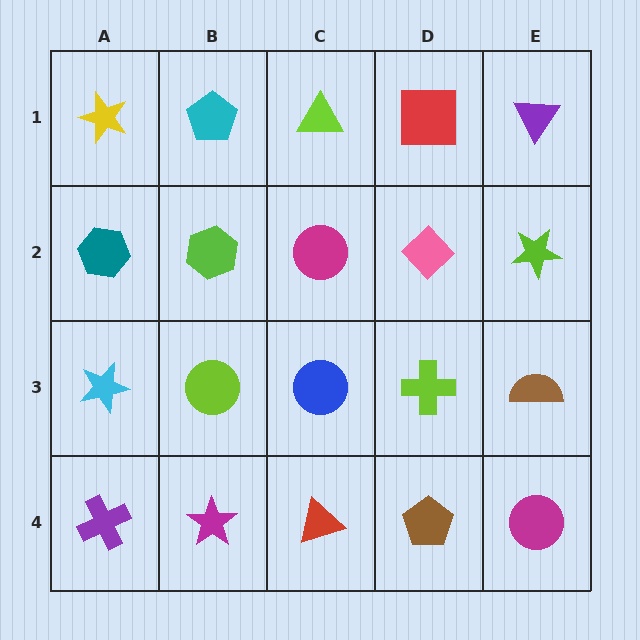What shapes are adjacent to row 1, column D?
A pink diamond (row 2, column D), a lime triangle (row 1, column C), a purple triangle (row 1, column E).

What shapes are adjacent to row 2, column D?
A red square (row 1, column D), a lime cross (row 3, column D), a magenta circle (row 2, column C), a lime star (row 2, column E).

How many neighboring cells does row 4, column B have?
3.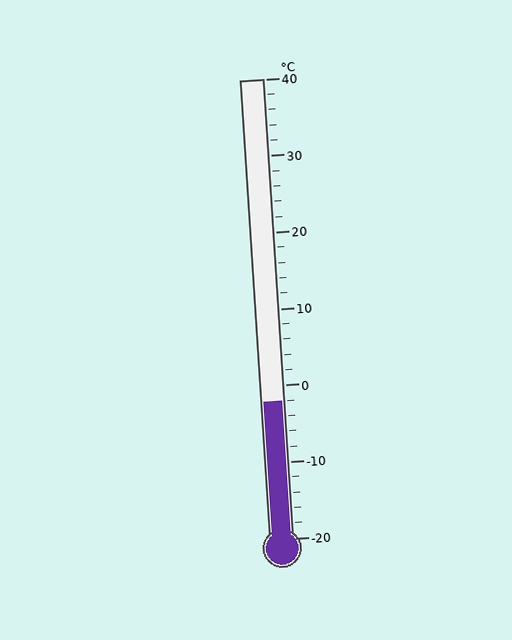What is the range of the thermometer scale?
The thermometer scale ranges from -20°C to 40°C.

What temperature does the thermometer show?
The thermometer shows approximately -2°C.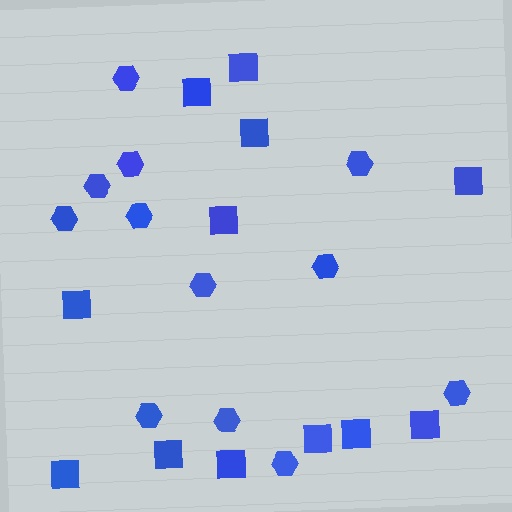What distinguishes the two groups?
There are 2 groups: one group of hexagons (12) and one group of squares (12).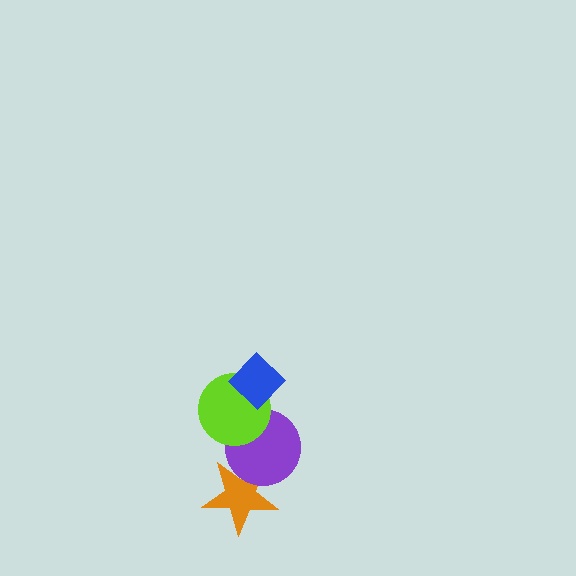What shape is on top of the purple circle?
The lime circle is on top of the purple circle.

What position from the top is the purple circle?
The purple circle is 3rd from the top.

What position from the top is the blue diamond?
The blue diamond is 1st from the top.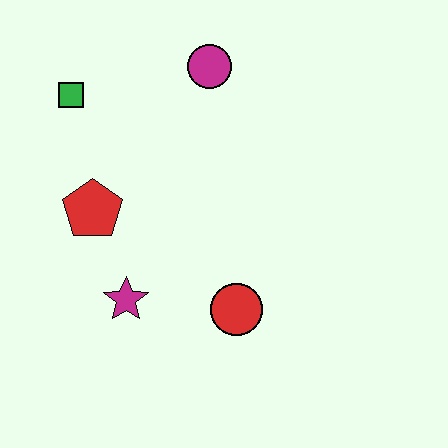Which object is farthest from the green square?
The red circle is farthest from the green square.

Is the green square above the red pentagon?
Yes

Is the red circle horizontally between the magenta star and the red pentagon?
No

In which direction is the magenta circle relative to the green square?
The magenta circle is to the right of the green square.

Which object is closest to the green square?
The red pentagon is closest to the green square.